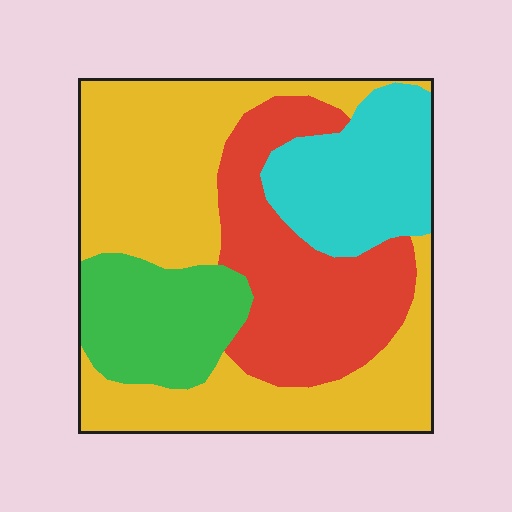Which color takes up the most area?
Yellow, at roughly 45%.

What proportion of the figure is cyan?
Cyan takes up about one sixth (1/6) of the figure.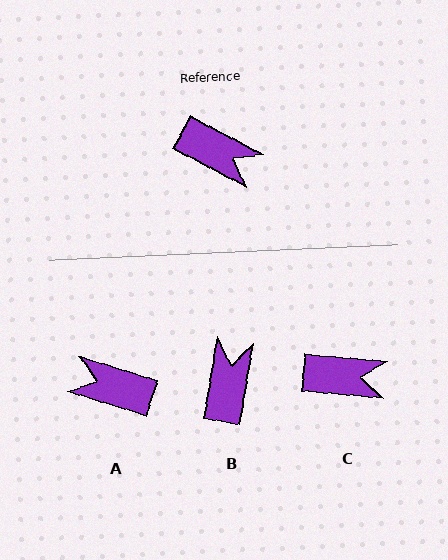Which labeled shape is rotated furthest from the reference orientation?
A, about 170 degrees away.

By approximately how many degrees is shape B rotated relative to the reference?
Approximately 108 degrees counter-clockwise.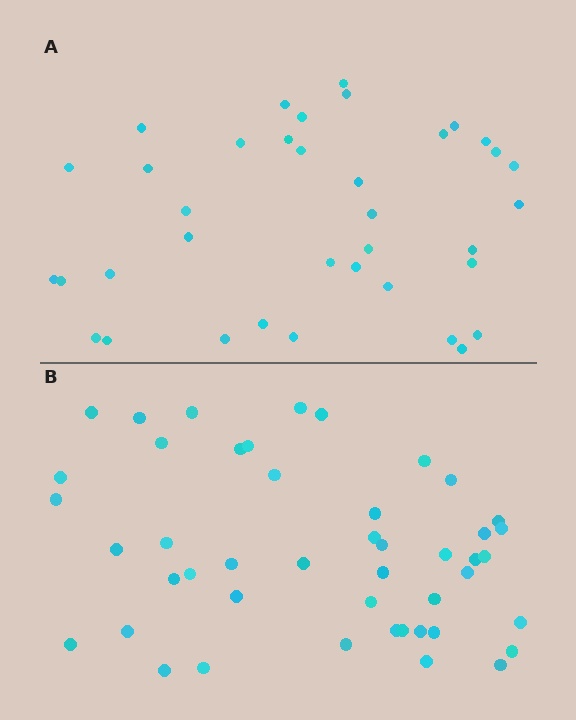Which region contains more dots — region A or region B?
Region B (the bottom region) has more dots.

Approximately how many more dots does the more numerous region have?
Region B has roughly 8 or so more dots than region A.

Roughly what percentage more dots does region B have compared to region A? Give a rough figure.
About 25% more.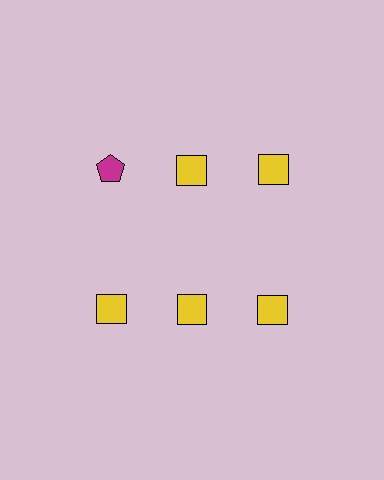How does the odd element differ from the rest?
It differs in both color (magenta instead of yellow) and shape (pentagon instead of square).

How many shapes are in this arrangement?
There are 6 shapes arranged in a grid pattern.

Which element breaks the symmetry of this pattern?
The magenta pentagon in the top row, leftmost column breaks the symmetry. All other shapes are yellow squares.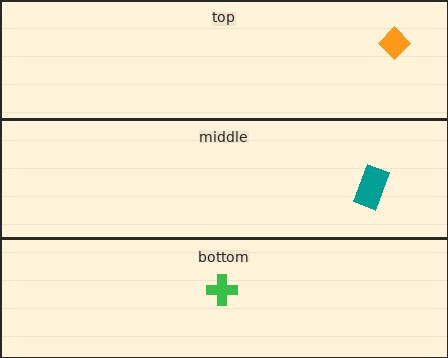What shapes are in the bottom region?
The green cross.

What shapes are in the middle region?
The teal rectangle.